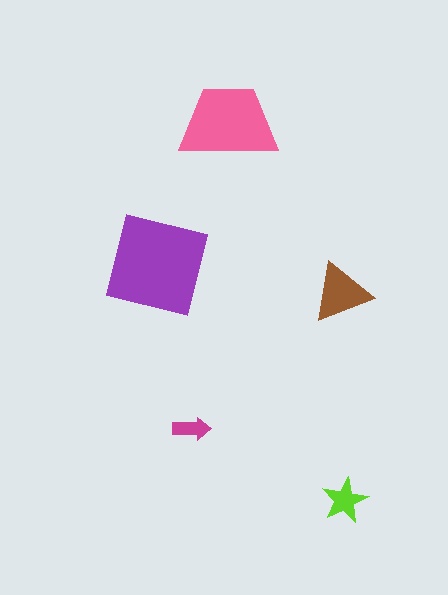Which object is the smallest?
The magenta arrow.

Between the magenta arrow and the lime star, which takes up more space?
The lime star.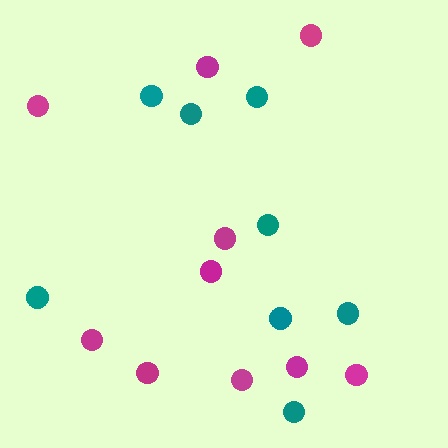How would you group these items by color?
There are 2 groups: one group of magenta circles (10) and one group of teal circles (8).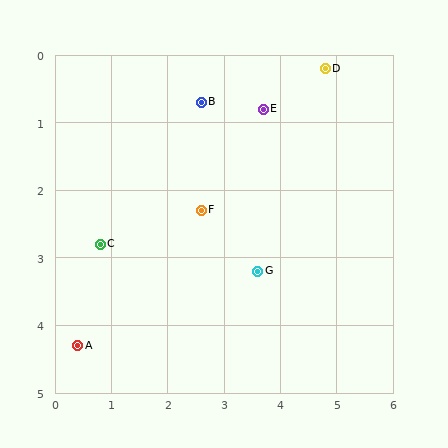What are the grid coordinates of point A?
Point A is at approximately (0.4, 4.3).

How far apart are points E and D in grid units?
Points E and D are about 1.3 grid units apart.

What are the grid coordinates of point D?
Point D is at approximately (4.8, 0.2).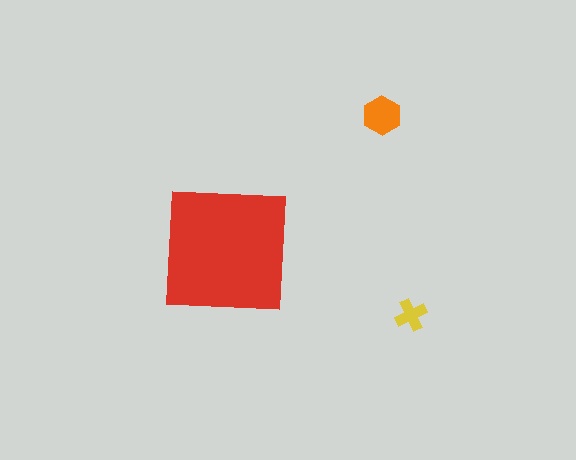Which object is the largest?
The red square.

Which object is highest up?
The orange hexagon is topmost.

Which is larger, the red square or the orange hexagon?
The red square.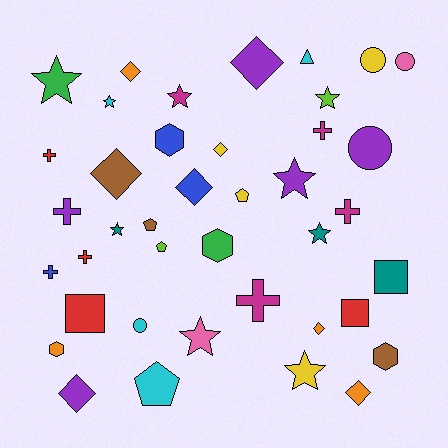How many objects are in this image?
There are 40 objects.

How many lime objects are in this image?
There are 2 lime objects.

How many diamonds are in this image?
There are 8 diamonds.